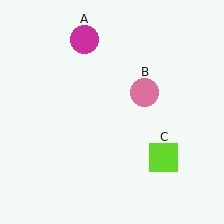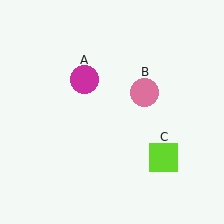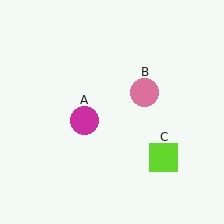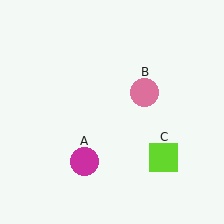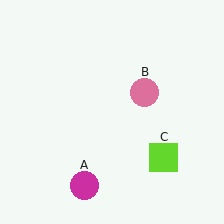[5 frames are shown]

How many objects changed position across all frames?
1 object changed position: magenta circle (object A).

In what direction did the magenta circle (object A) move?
The magenta circle (object A) moved down.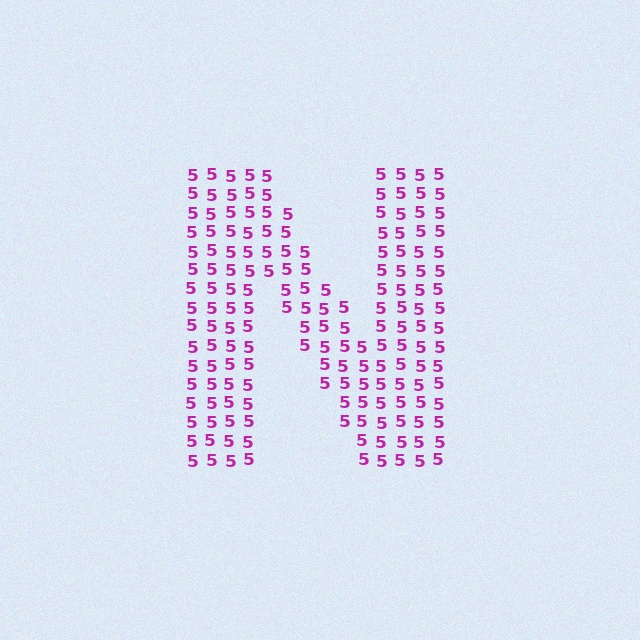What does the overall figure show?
The overall figure shows the letter N.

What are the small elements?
The small elements are digit 5's.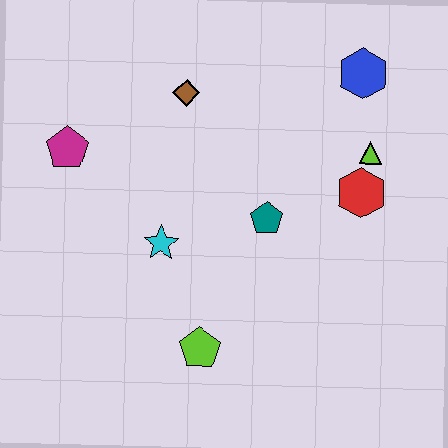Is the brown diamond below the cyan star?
No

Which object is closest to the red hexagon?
The lime triangle is closest to the red hexagon.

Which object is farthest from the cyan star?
The blue hexagon is farthest from the cyan star.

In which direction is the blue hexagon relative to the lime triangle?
The blue hexagon is above the lime triangle.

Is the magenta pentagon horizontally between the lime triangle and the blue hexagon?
No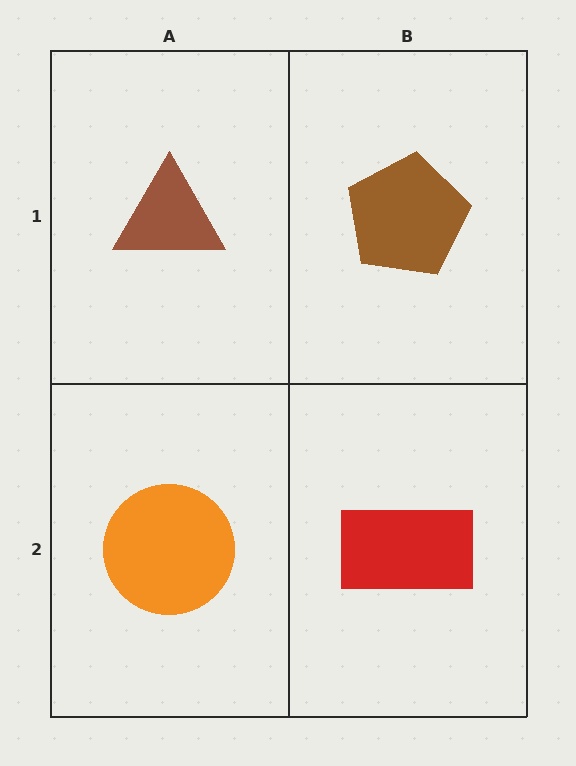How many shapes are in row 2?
2 shapes.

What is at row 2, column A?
An orange circle.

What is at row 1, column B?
A brown pentagon.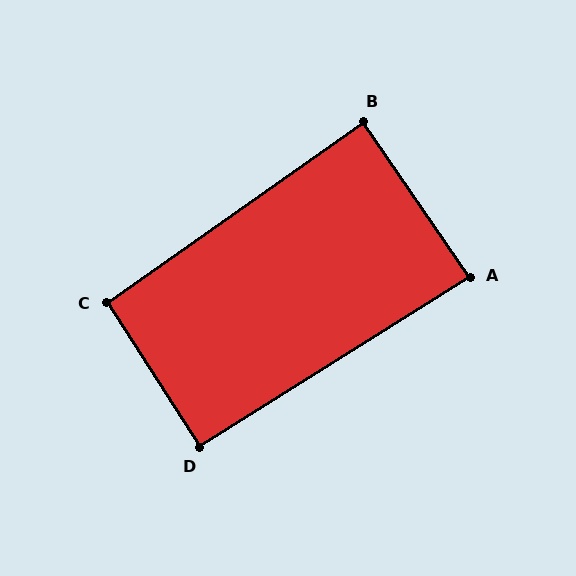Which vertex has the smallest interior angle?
A, at approximately 88 degrees.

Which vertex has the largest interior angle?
C, at approximately 92 degrees.